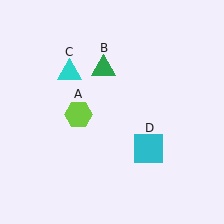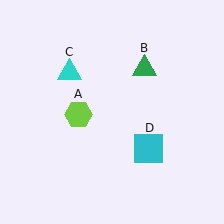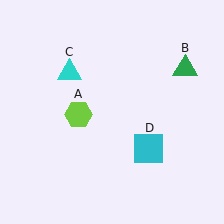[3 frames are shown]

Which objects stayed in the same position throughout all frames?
Lime hexagon (object A) and cyan triangle (object C) and cyan square (object D) remained stationary.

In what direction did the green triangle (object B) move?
The green triangle (object B) moved right.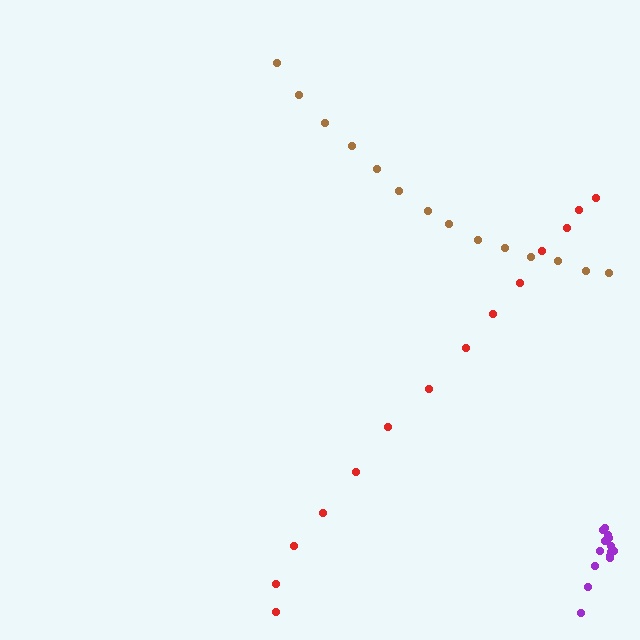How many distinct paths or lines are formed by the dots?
There are 3 distinct paths.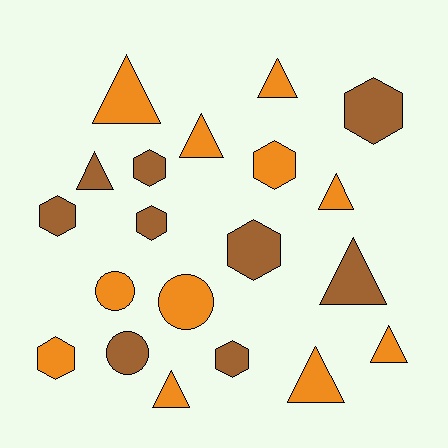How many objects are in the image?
There are 20 objects.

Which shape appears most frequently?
Triangle, with 9 objects.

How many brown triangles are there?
There are 2 brown triangles.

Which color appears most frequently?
Orange, with 11 objects.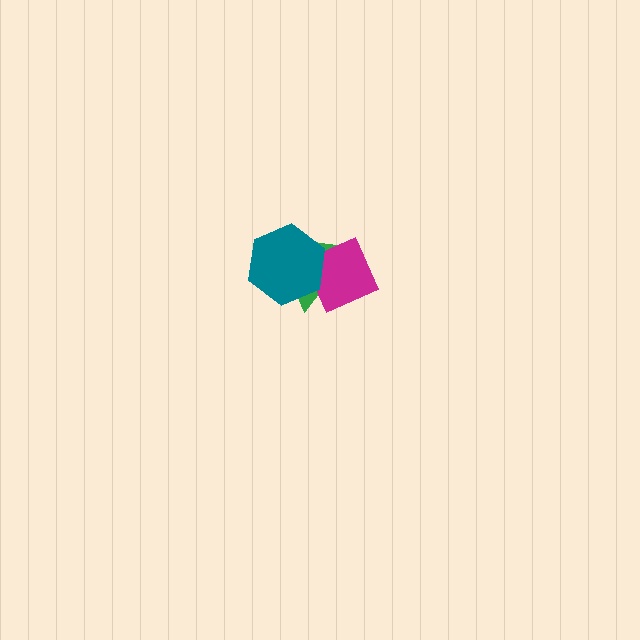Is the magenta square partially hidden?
Yes, it is partially covered by another shape.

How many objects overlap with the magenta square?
2 objects overlap with the magenta square.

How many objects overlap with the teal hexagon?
2 objects overlap with the teal hexagon.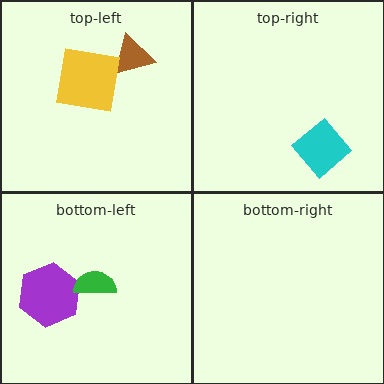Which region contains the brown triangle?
The top-left region.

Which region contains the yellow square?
The top-left region.